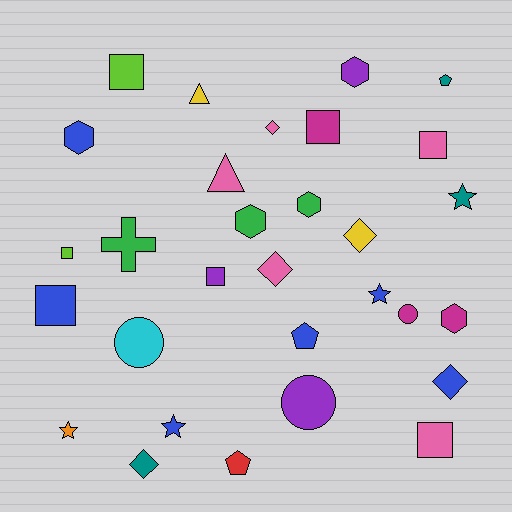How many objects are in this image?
There are 30 objects.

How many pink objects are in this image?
There are 5 pink objects.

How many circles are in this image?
There are 3 circles.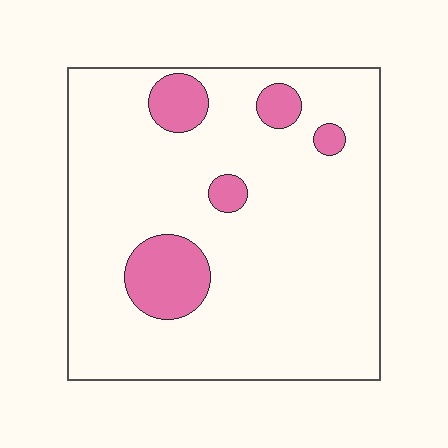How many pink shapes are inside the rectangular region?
5.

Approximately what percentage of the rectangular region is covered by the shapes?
Approximately 15%.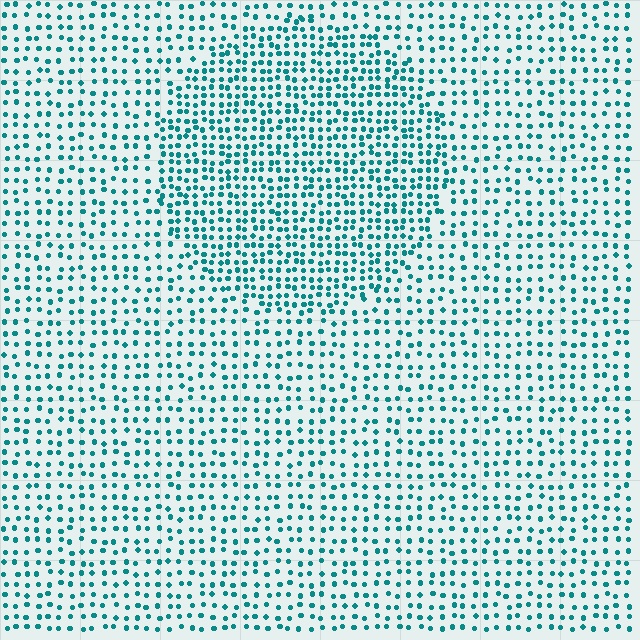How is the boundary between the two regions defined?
The boundary is defined by a change in element density (approximately 1.7x ratio). All elements are the same color, size, and shape.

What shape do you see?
I see a circle.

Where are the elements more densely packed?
The elements are more densely packed inside the circle boundary.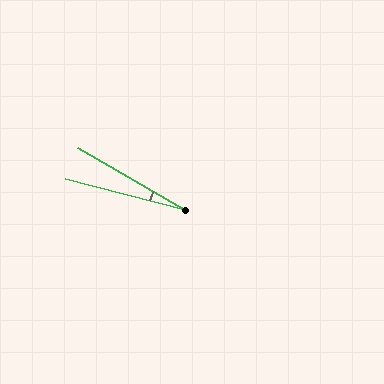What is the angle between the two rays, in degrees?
Approximately 16 degrees.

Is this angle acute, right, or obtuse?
It is acute.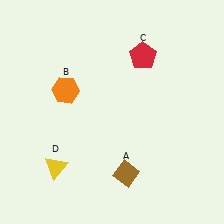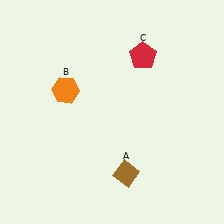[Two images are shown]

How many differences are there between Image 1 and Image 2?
There is 1 difference between the two images.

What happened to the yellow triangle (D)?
The yellow triangle (D) was removed in Image 2. It was in the bottom-left area of Image 1.